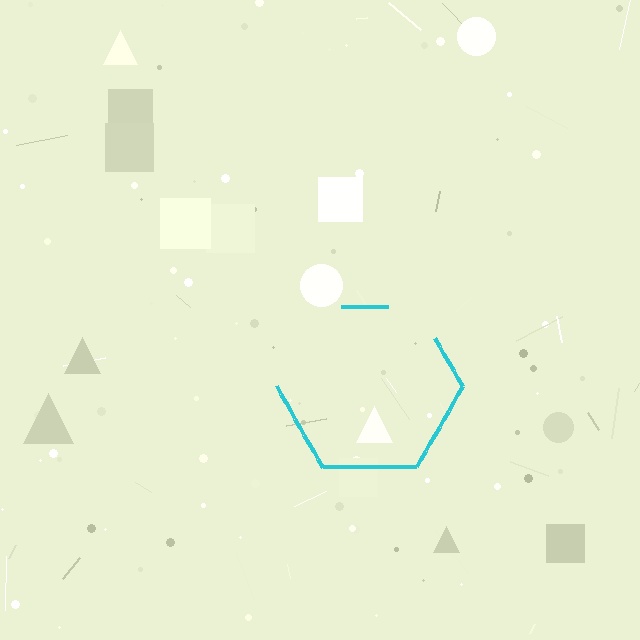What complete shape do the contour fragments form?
The contour fragments form a hexagon.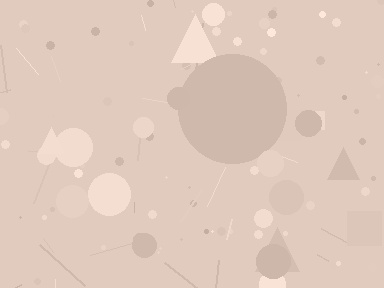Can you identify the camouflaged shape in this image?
The camouflaged shape is a circle.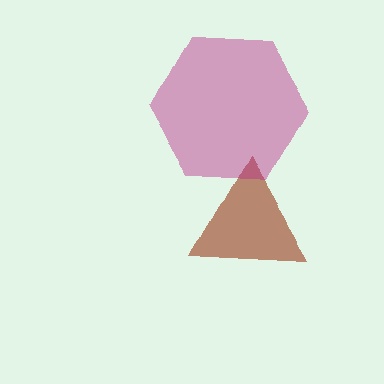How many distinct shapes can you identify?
There are 2 distinct shapes: a brown triangle, a magenta hexagon.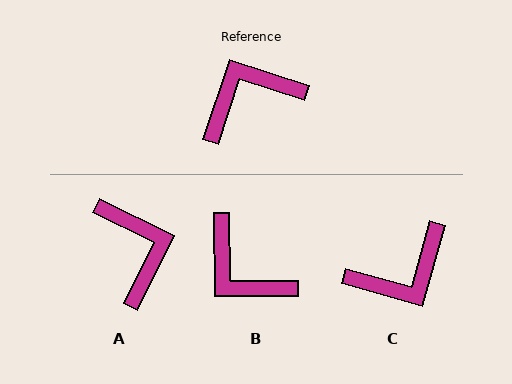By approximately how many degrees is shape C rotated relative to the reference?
Approximately 177 degrees clockwise.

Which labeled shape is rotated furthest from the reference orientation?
C, about 177 degrees away.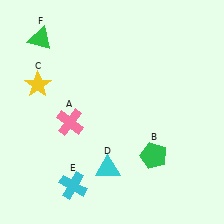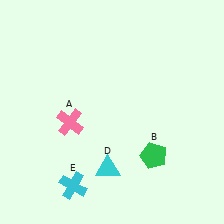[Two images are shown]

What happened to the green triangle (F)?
The green triangle (F) was removed in Image 2. It was in the top-left area of Image 1.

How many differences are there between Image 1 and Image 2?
There are 2 differences between the two images.